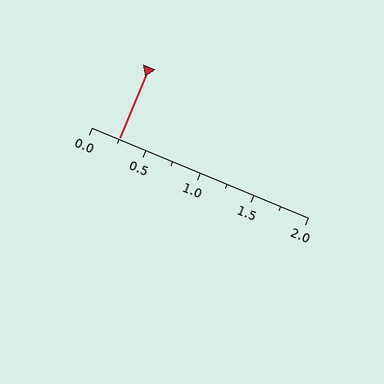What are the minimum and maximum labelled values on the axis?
The axis runs from 0.0 to 2.0.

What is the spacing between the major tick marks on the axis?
The major ticks are spaced 0.5 apart.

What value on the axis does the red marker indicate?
The marker indicates approximately 0.25.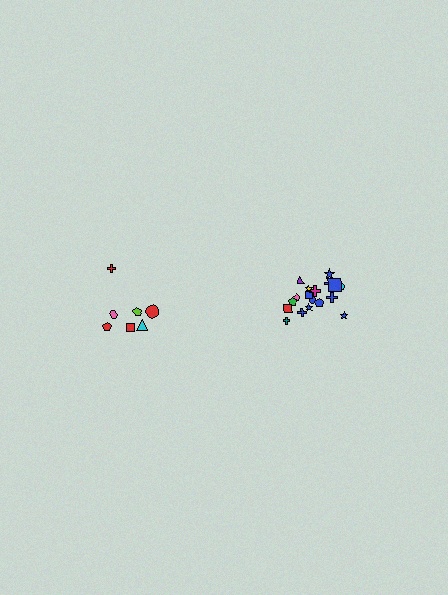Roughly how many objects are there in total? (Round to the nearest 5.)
Roughly 25 objects in total.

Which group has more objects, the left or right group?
The right group.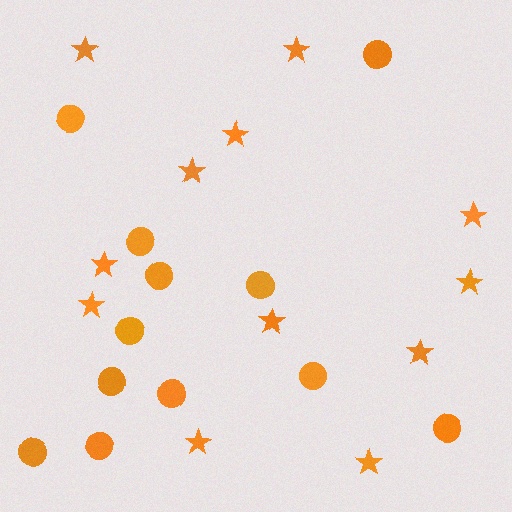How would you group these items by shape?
There are 2 groups: one group of circles (12) and one group of stars (12).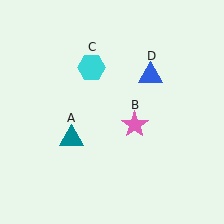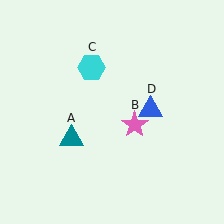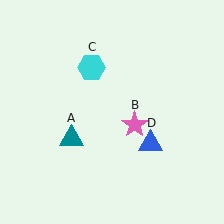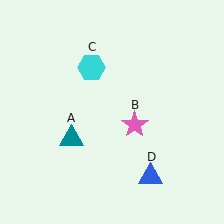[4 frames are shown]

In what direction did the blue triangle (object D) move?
The blue triangle (object D) moved down.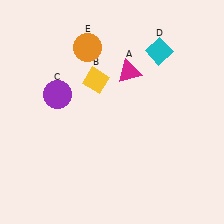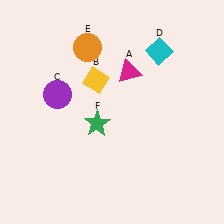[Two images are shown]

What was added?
A green star (F) was added in Image 2.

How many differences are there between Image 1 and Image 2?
There is 1 difference between the two images.